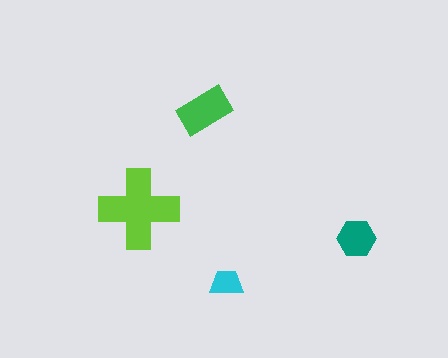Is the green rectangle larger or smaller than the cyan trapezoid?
Larger.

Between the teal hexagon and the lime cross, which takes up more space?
The lime cross.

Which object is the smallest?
The cyan trapezoid.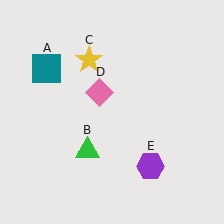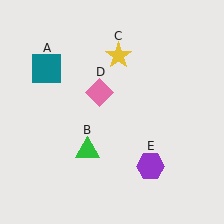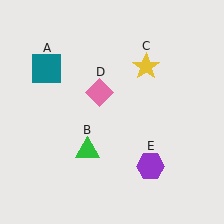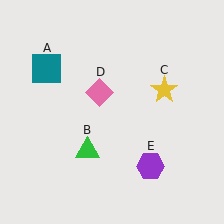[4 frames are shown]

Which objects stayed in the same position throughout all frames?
Teal square (object A) and green triangle (object B) and pink diamond (object D) and purple hexagon (object E) remained stationary.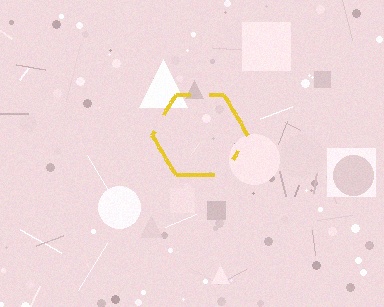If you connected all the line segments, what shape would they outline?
They would outline a hexagon.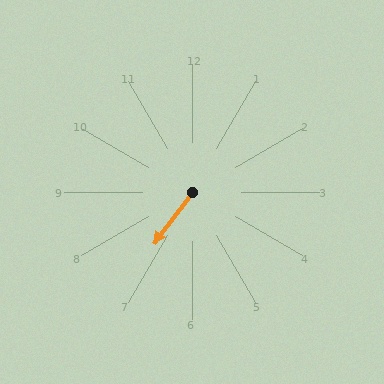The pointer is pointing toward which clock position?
Roughly 7 o'clock.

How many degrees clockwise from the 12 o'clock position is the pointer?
Approximately 217 degrees.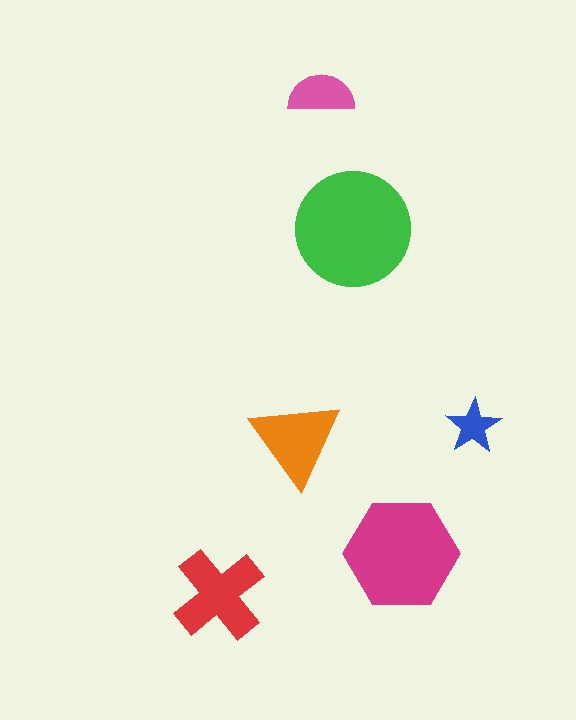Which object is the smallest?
The blue star.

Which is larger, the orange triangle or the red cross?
The red cross.